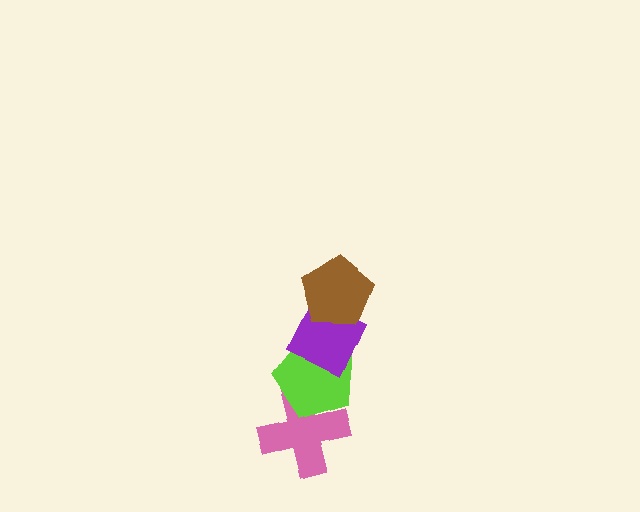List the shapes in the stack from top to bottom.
From top to bottom: the brown pentagon, the purple diamond, the lime pentagon, the pink cross.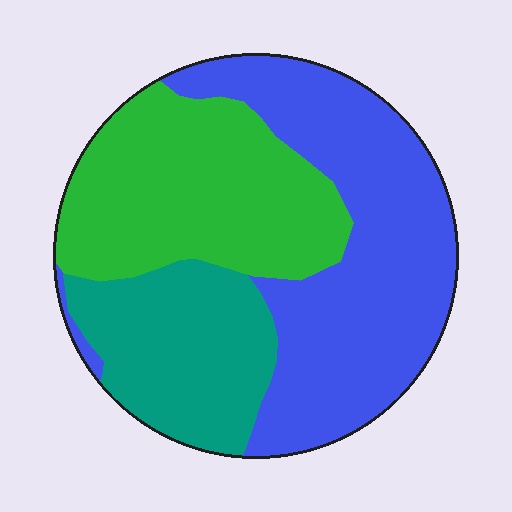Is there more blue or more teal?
Blue.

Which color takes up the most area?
Blue, at roughly 45%.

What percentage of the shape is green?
Green takes up between a quarter and a half of the shape.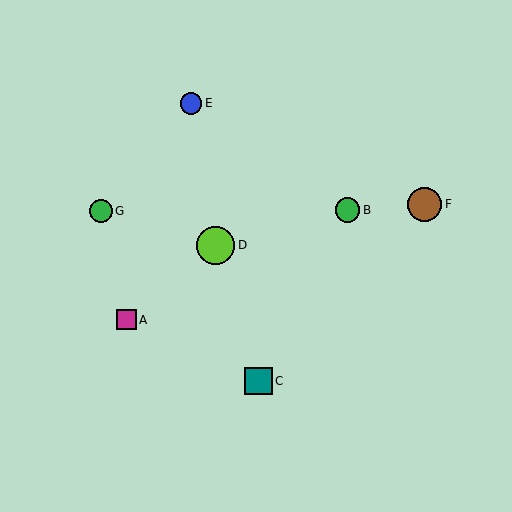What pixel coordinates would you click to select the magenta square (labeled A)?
Click at (126, 320) to select the magenta square A.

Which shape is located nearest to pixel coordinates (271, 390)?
The teal square (labeled C) at (258, 381) is nearest to that location.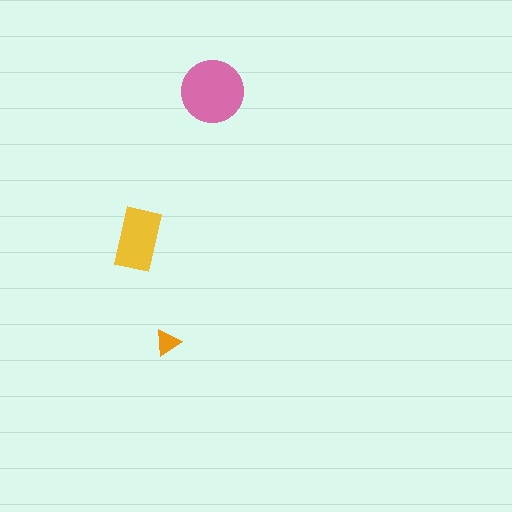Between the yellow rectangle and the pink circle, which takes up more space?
The pink circle.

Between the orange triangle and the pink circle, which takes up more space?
The pink circle.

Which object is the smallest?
The orange triangle.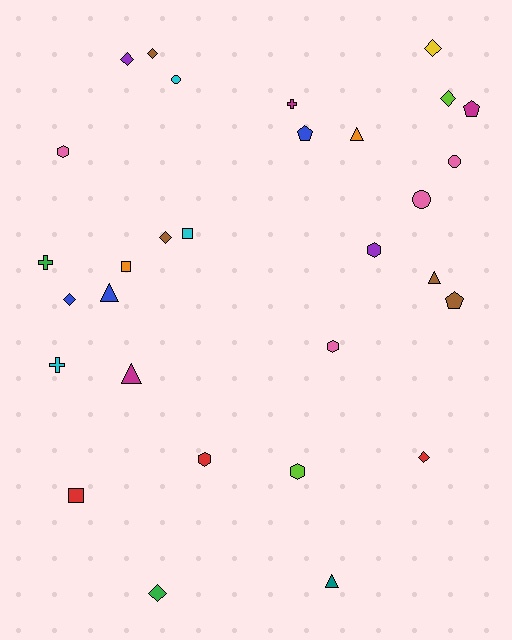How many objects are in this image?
There are 30 objects.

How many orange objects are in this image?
There are 2 orange objects.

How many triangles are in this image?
There are 5 triangles.